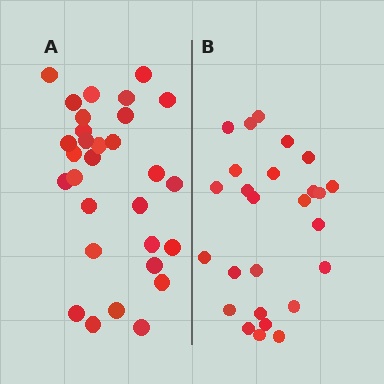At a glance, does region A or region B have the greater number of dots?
Region A (the left region) has more dots.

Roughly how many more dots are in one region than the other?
Region A has about 4 more dots than region B.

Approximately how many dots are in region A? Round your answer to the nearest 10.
About 30 dots.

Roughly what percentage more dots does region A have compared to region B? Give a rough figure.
About 15% more.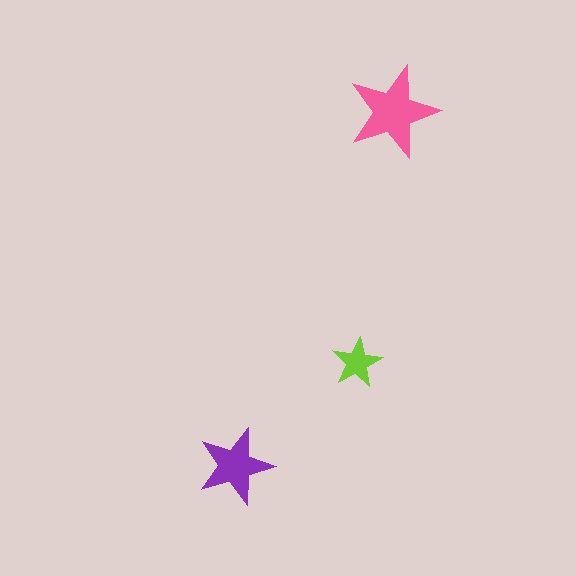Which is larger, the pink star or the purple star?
The pink one.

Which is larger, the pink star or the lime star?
The pink one.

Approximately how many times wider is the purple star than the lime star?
About 1.5 times wider.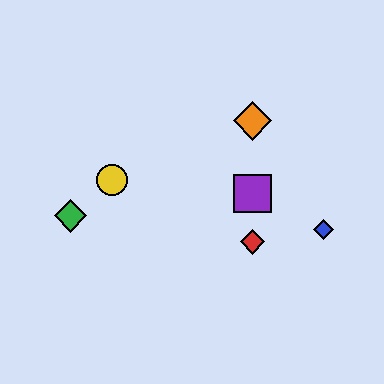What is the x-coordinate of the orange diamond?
The orange diamond is at x≈253.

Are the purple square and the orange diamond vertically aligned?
Yes, both are at x≈253.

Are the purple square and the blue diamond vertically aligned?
No, the purple square is at x≈253 and the blue diamond is at x≈323.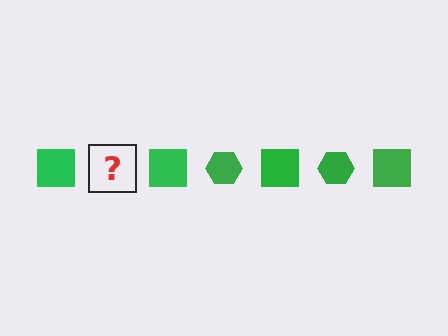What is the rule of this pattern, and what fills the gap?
The rule is that the pattern cycles through square, hexagon shapes in green. The gap should be filled with a green hexagon.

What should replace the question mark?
The question mark should be replaced with a green hexagon.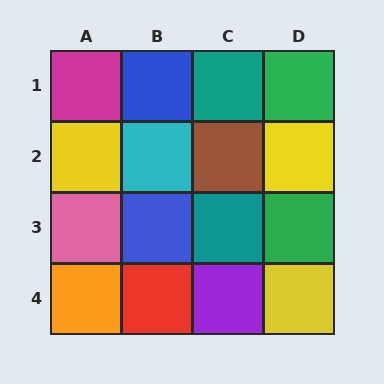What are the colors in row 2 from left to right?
Yellow, cyan, brown, yellow.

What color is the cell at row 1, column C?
Teal.